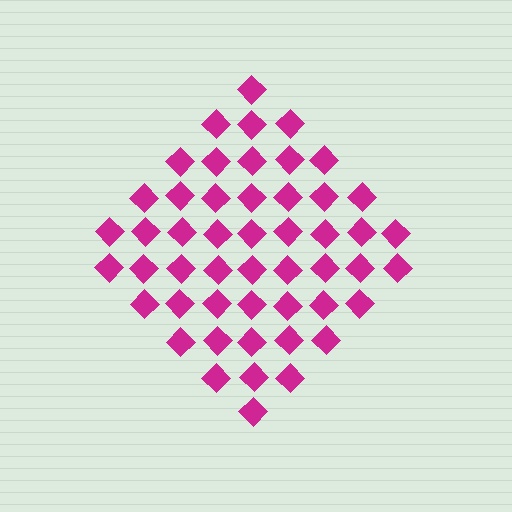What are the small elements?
The small elements are diamonds.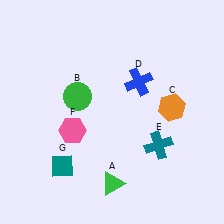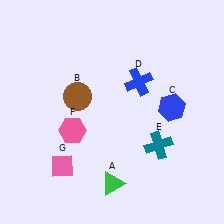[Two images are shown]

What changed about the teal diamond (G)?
In Image 1, G is teal. In Image 2, it changed to pink.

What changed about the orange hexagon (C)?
In Image 1, C is orange. In Image 2, it changed to blue.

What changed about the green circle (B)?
In Image 1, B is green. In Image 2, it changed to brown.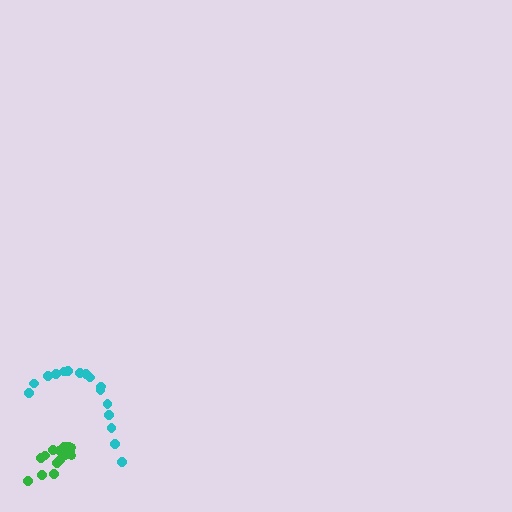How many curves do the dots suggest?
There are 2 distinct paths.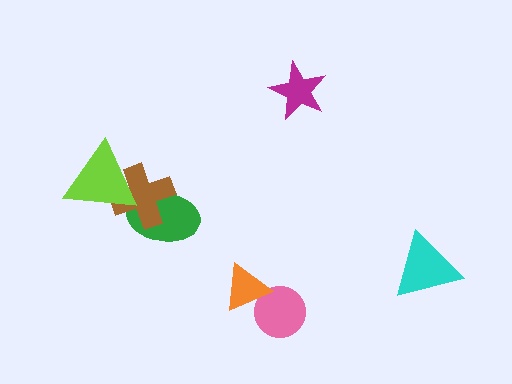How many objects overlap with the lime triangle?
2 objects overlap with the lime triangle.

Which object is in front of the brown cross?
The lime triangle is in front of the brown cross.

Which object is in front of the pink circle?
The orange triangle is in front of the pink circle.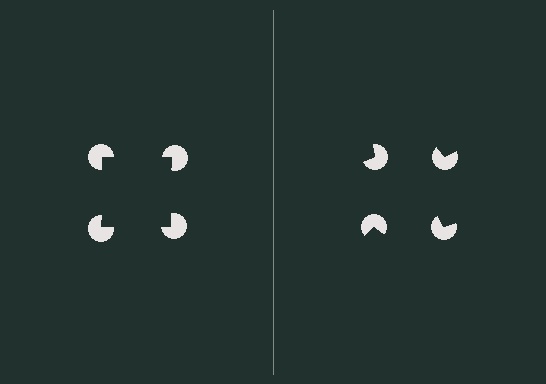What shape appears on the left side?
An illusory square.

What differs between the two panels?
The pac-man discs are positioned identically on both sides; only the wedge orientations differ. On the left they align to a square; on the right they are misaligned.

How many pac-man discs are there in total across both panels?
8 — 4 on each side.